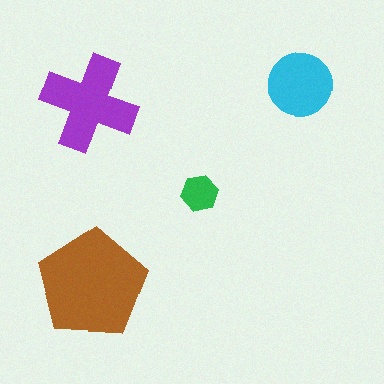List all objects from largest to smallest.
The brown pentagon, the purple cross, the cyan circle, the green hexagon.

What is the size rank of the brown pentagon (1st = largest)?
1st.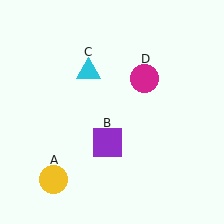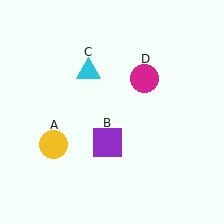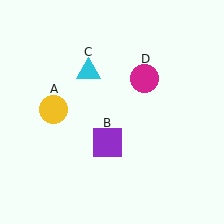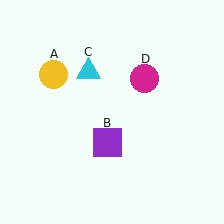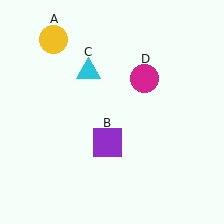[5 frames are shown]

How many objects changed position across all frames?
1 object changed position: yellow circle (object A).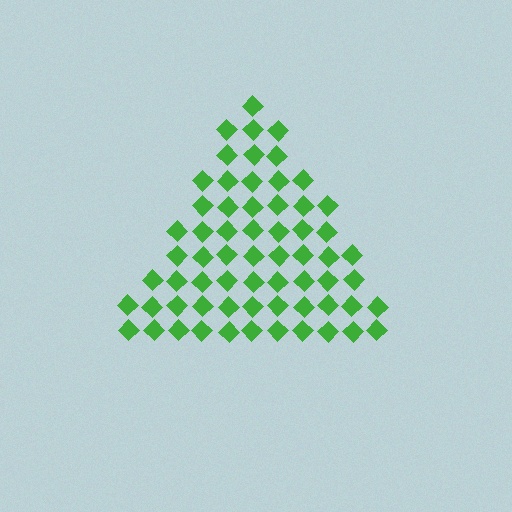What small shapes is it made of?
It is made of small diamonds.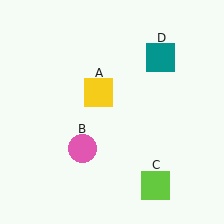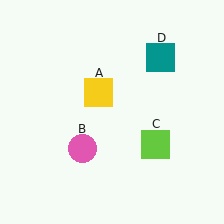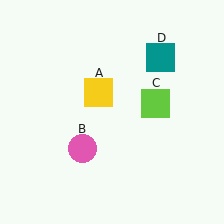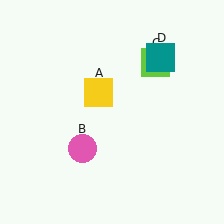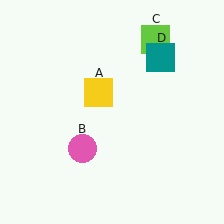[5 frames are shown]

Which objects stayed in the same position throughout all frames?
Yellow square (object A) and pink circle (object B) and teal square (object D) remained stationary.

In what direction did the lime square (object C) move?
The lime square (object C) moved up.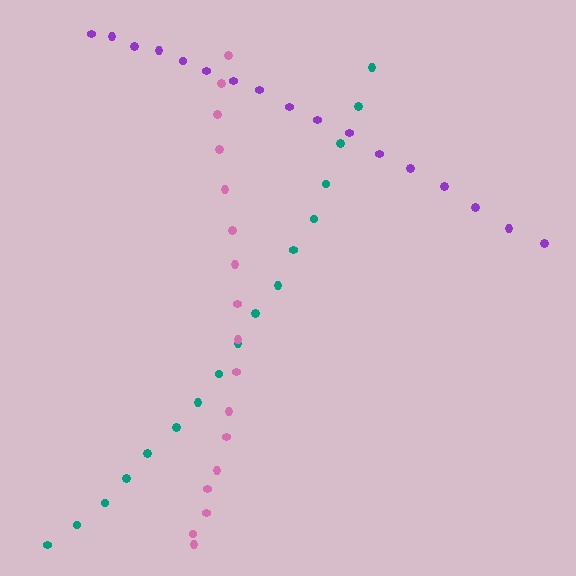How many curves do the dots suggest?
There are 3 distinct paths.